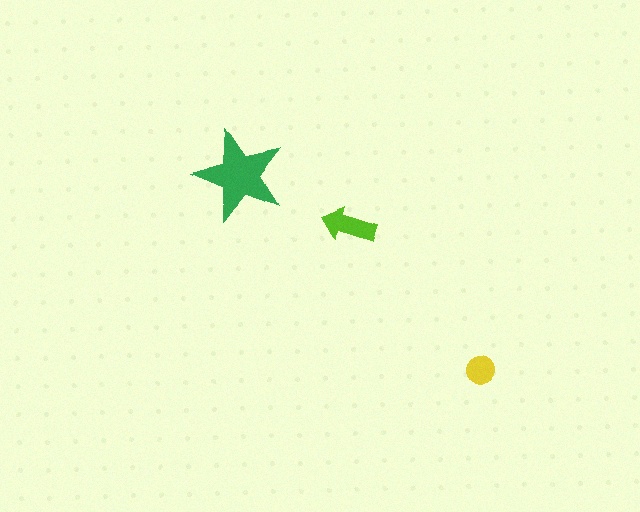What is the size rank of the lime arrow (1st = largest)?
2nd.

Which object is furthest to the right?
The yellow circle is rightmost.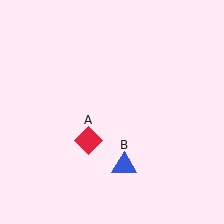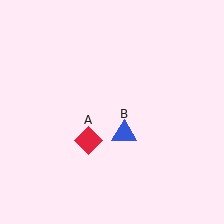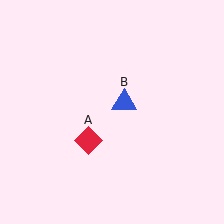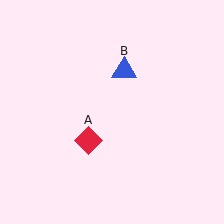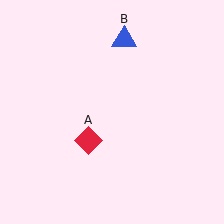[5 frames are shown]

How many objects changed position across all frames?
1 object changed position: blue triangle (object B).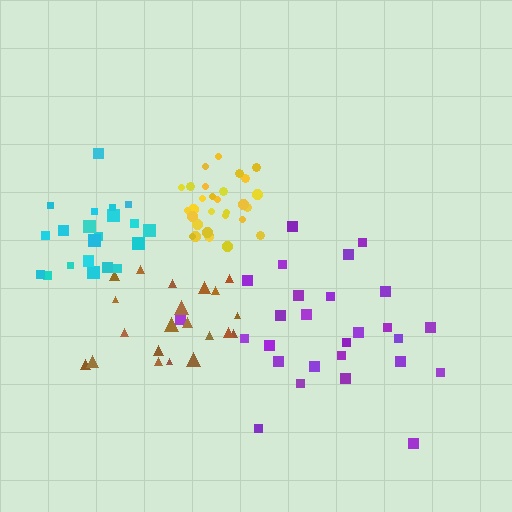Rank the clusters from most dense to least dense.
yellow, cyan, brown, purple.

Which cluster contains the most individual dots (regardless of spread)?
Yellow (31).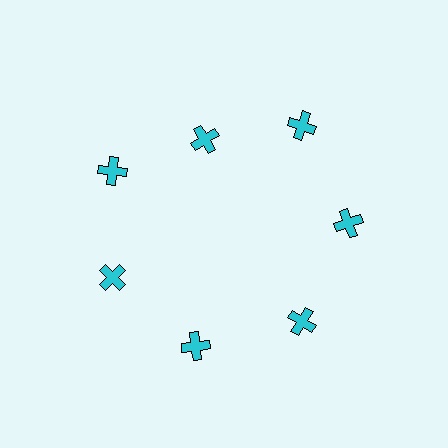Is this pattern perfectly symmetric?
No. The 7 cyan crosses are arranged in a ring, but one element near the 12 o'clock position is pulled inward toward the center, breaking the 7-fold rotational symmetry.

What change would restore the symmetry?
The symmetry would be restored by moving it outward, back onto the ring so that all 7 crosses sit at equal angles and equal distance from the center.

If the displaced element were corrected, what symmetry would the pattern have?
It would have 7-fold rotational symmetry — the pattern would map onto itself every 51 degrees.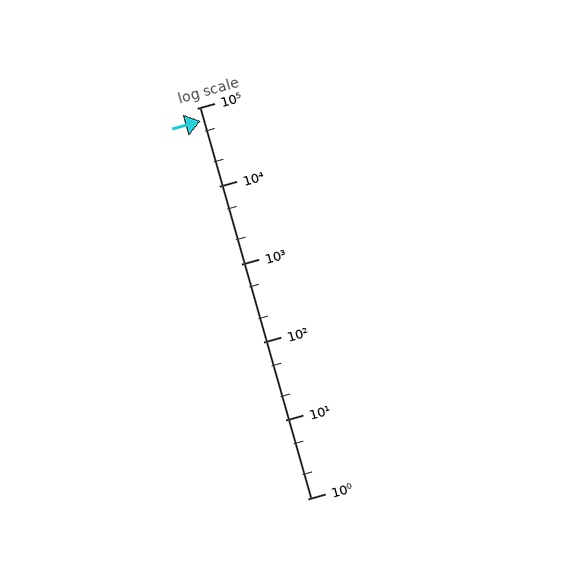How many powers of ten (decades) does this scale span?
The scale spans 5 decades, from 1 to 100000.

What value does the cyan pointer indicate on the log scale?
The pointer indicates approximately 69000.